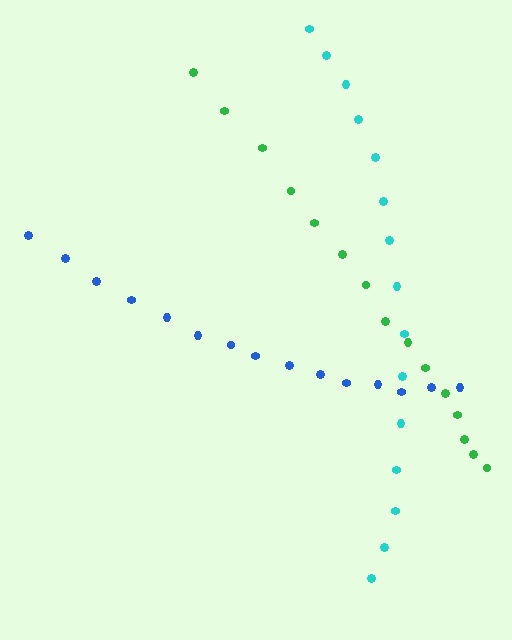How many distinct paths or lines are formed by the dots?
There are 3 distinct paths.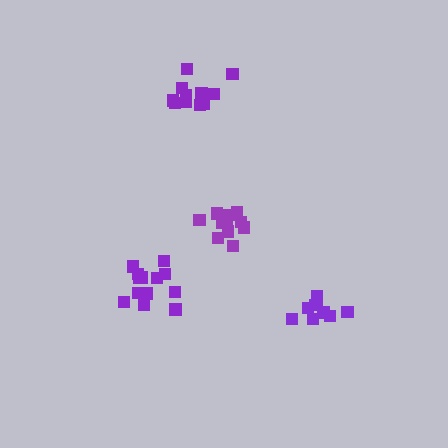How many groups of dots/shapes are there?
There are 4 groups.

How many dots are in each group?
Group 1: 10 dots, Group 2: 13 dots, Group 3: 12 dots, Group 4: 14 dots (49 total).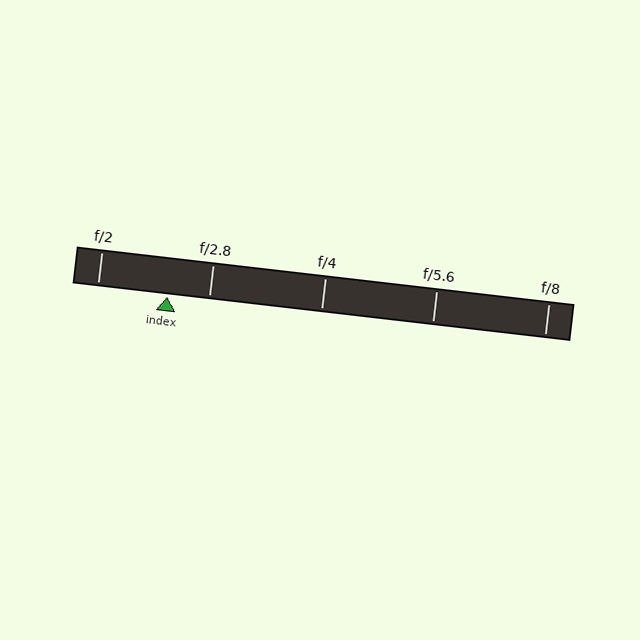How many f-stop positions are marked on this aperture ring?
There are 5 f-stop positions marked.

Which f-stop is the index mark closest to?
The index mark is closest to f/2.8.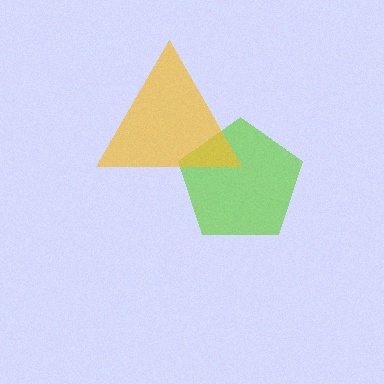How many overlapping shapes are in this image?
There are 2 overlapping shapes in the image.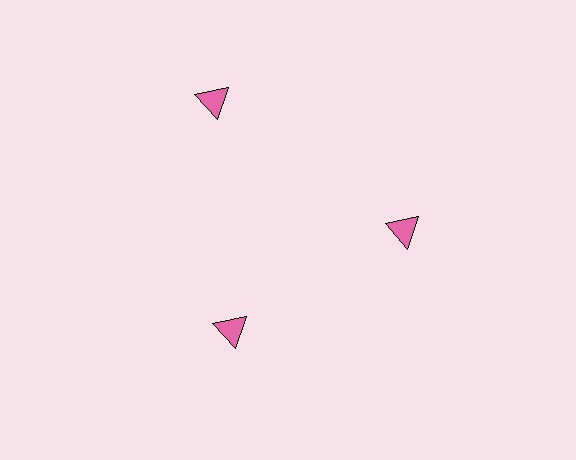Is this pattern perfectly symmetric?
No. The 3 pink triangles are arranged in a ring, but one element near the 11 o'clock position is pushed outward from the center, breaking the 3-fold rotational symmetry.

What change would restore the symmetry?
The symmetry would be restored by moving it inward, back onto the ring so that all 3 triangles sit at equal angles and equal distance from the center.